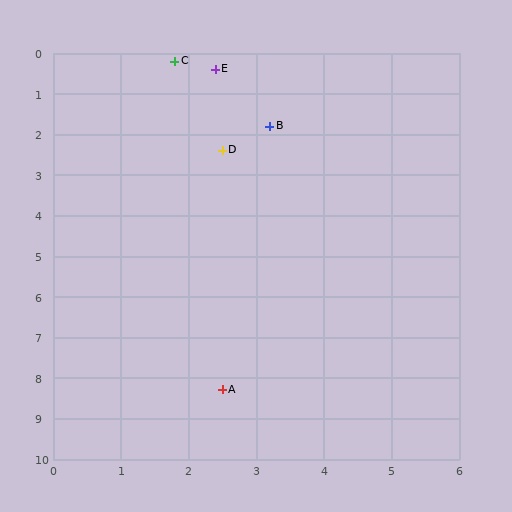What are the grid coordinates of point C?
Point C is at approximately (1.8, 0.2).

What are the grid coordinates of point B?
Point B is at approximately (3.2, 1.8).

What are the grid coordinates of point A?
Point A is at approximately (2.5, 8.3).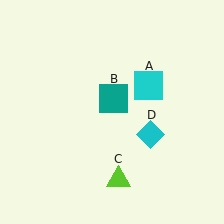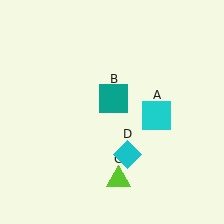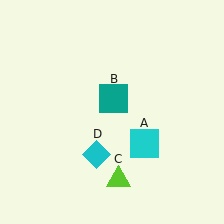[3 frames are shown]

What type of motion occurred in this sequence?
The cyan square (object A), cyan diamond (object D) rotated clockwise around the center of the scene.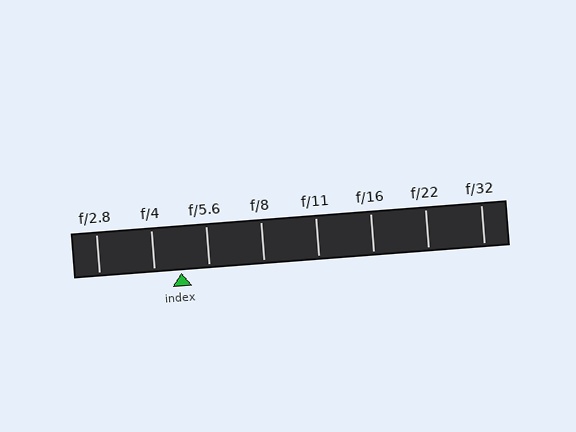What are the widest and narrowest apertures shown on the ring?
The widest aperture shown is f/2.8 and the narrowest is f/32.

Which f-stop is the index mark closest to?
The index mark is closest to f/4.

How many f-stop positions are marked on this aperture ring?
There are 8 f-stop positions marked.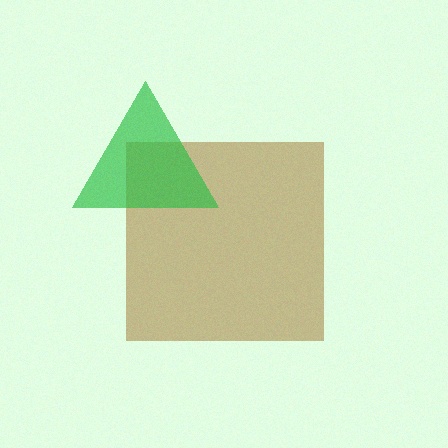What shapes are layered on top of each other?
The layered shapes are: a brown square, a green triangle.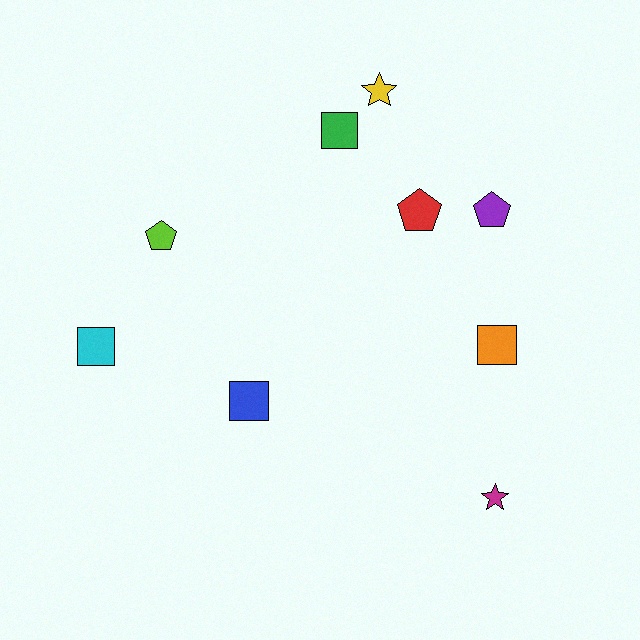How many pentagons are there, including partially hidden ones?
There are 3 pentagons.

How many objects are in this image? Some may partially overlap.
There are 9 objects.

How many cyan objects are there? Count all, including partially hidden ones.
There is 1 cyan object.